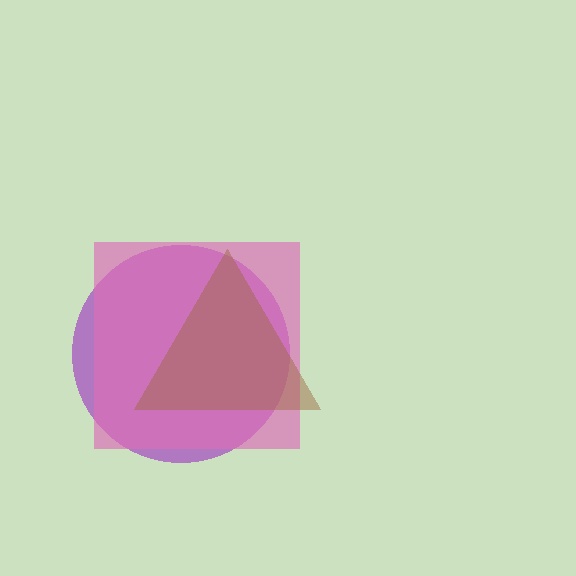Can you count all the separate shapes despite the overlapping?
Yes, there are 3 separate shapes.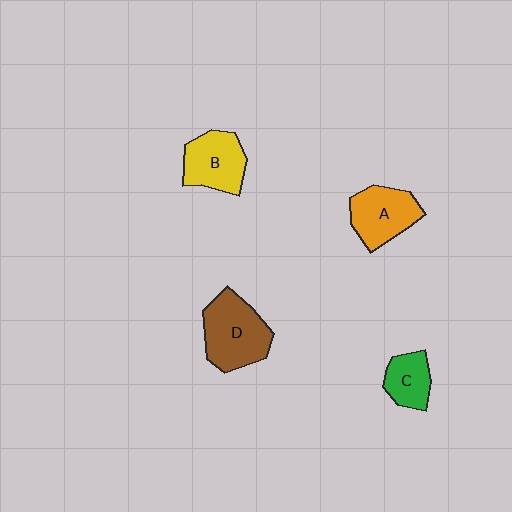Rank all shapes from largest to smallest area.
From largest to smallest: D (brown), A (orange), B (yellow), C (green).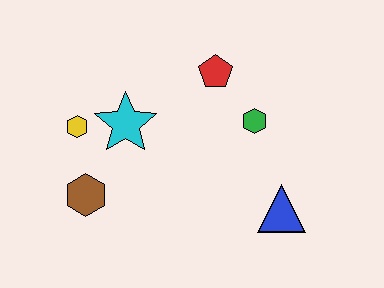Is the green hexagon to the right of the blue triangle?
No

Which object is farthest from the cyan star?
The blue triangle is farthest from the cyan star.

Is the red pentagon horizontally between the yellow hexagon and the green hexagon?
Yes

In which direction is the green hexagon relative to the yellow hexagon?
The green hexagon is to the right of the yellow hexagon.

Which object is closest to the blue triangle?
The green hexagon is closest to the blue triangle.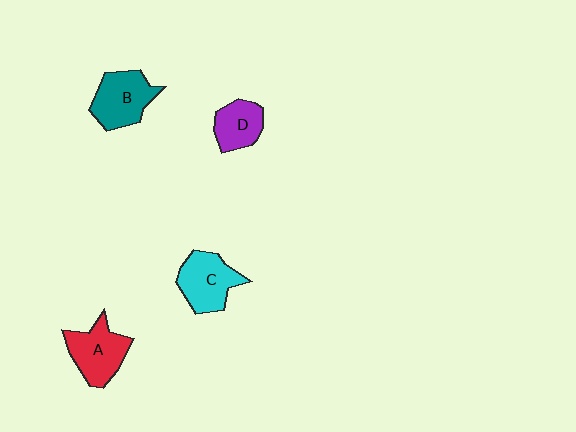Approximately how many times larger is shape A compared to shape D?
Approximately 1.4 times.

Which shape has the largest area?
Shape B (teal).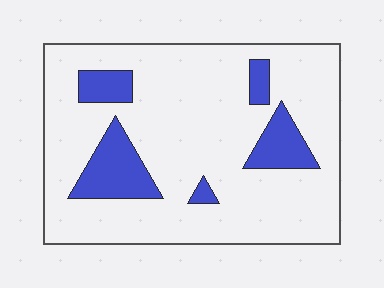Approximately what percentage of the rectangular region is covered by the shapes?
Approximately 15%.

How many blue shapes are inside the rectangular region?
5.